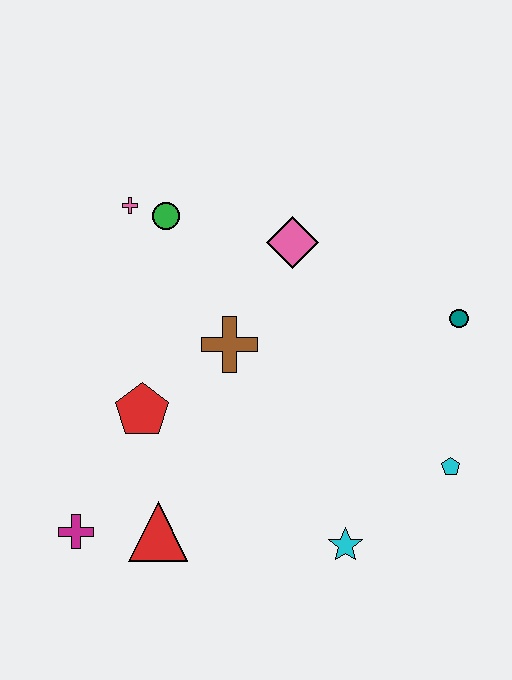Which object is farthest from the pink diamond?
The magenta cross is farthest from the pink diamond.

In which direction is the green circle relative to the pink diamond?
The green circle is to the left of the pink diamond.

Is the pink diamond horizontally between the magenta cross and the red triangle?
No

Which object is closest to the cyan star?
The cyan pentagon is closest to the cyan star.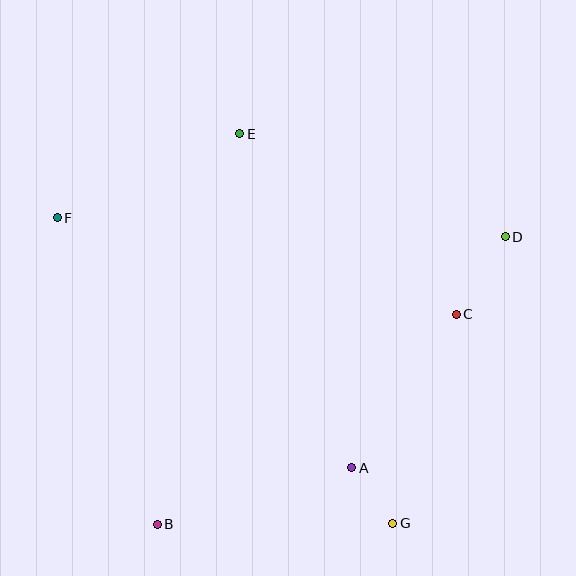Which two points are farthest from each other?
Points F and G are farthest from each other.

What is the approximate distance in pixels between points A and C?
The distance between A and C is approximately 185 pixels.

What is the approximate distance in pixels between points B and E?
The distance between B and E is approximately 399 pixels.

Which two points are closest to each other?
Points A and G are closest to each other.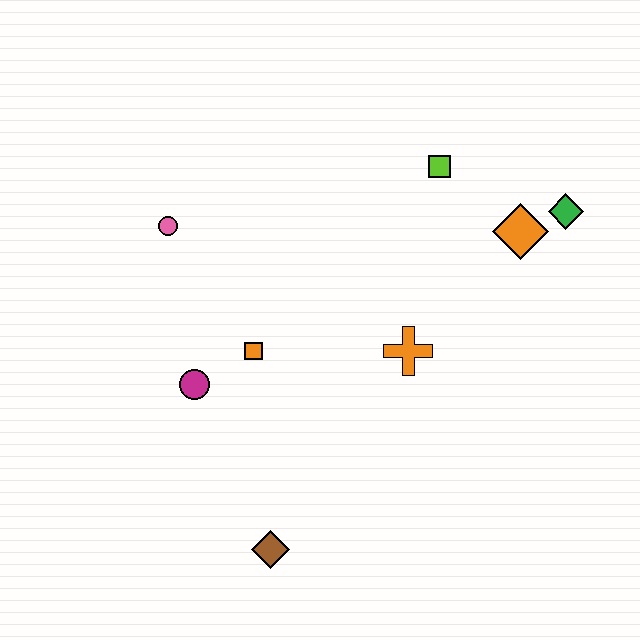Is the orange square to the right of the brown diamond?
No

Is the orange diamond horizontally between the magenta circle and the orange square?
No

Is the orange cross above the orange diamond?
No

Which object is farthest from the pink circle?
The green diamond is farthest from the pink circle.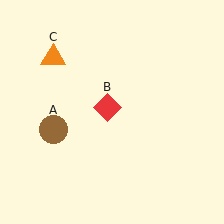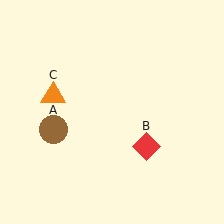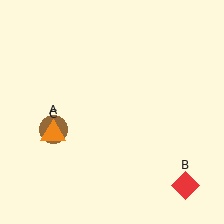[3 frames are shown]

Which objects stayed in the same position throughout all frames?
Brown circle (object A) remained stationary.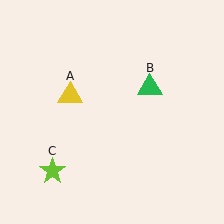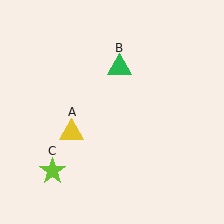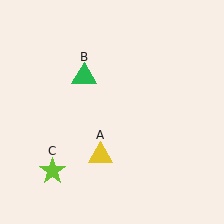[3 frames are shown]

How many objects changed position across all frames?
2 objects changed position: yellow triangle (object A), green triangle (object B).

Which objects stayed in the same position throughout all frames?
Lime star (object C) remained stationary.